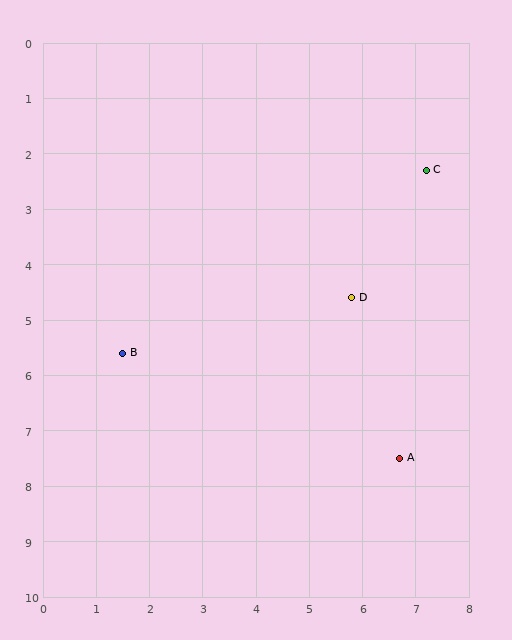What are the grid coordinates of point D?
Point D is at approximately (5.8, 4.6).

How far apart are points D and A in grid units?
Points D and A are about 3.0 grid units apart.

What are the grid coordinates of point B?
Point B is at approximately (1.5, 5.6).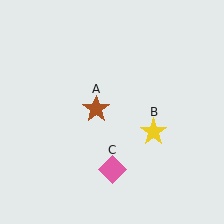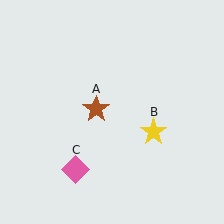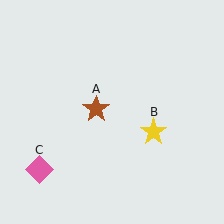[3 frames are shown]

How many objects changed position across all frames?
1 object changed position: pink diamond (object C).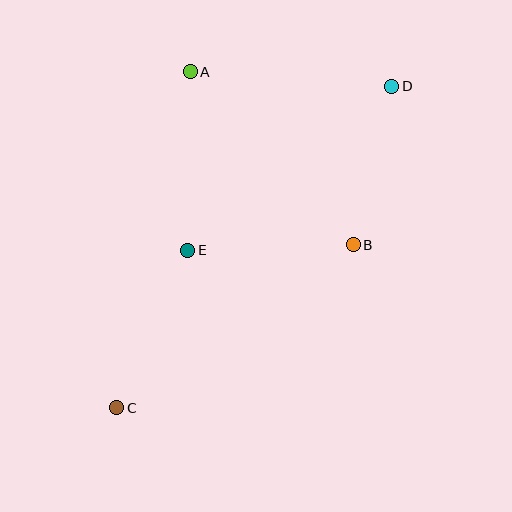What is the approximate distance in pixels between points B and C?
The distance between B and C is approximately 287 pixels.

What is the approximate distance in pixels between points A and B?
The distance between A and B is approximately 238 pixels.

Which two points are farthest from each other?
Points C and D are farthest from each other.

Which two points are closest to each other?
Points B and D are closest to each other.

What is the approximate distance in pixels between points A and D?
The distance between A and D is approximately 202 pixels.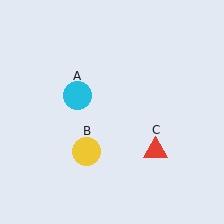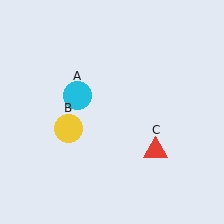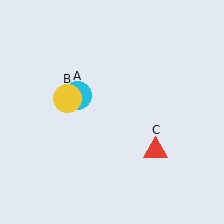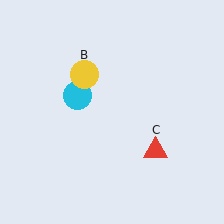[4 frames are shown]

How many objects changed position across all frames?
1 object changed position: yellow circle (object B).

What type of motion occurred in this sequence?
The yellow circle (object B) rotated clockwise around the center of the scene.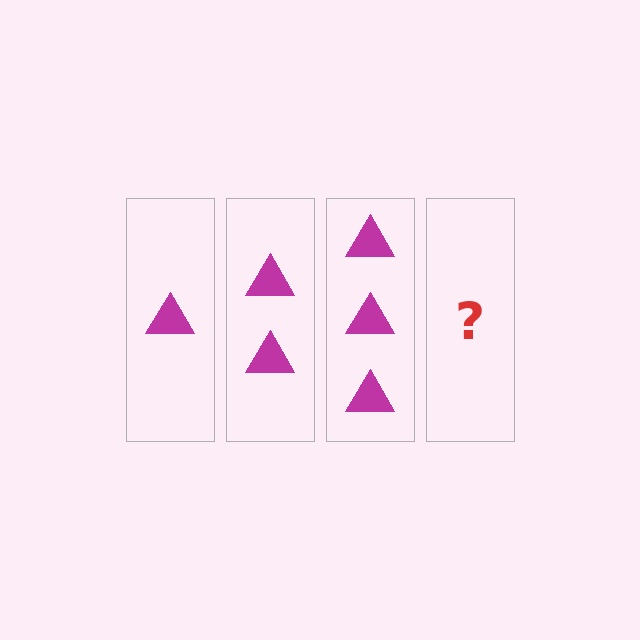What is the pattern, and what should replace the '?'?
The pattern is that each step adds one more triangle. The '?' should be 4 triangles.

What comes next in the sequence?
The next element should be 4 triangles.